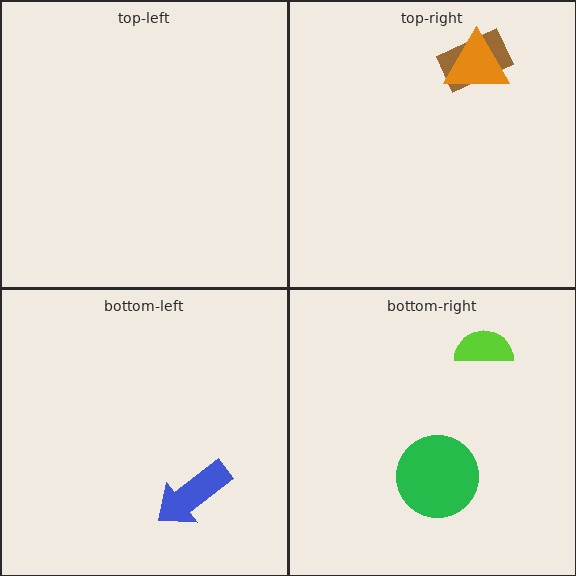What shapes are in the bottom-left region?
The blue arrow.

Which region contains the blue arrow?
The bottom-left region.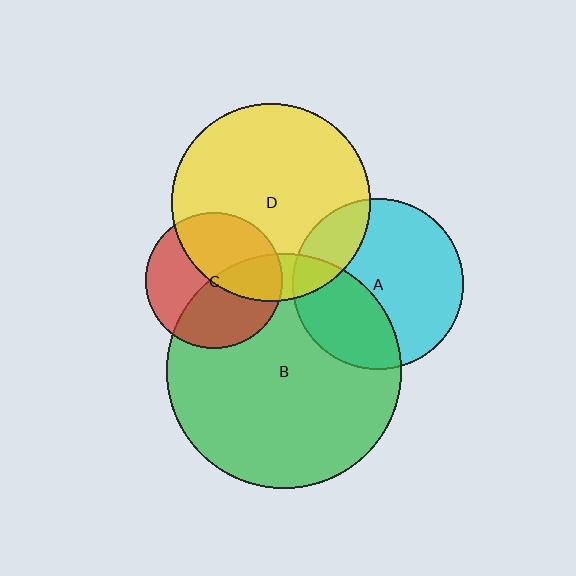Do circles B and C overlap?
Yes.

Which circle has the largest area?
Circle B (green).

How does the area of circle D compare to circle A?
Approximately 1.3 times.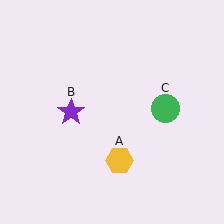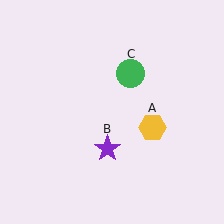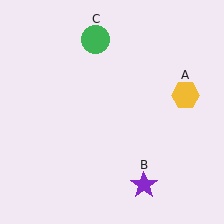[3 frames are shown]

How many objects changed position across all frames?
3 objects changed position: yellow hexagon (object A), purple star (object B), green circle (object C).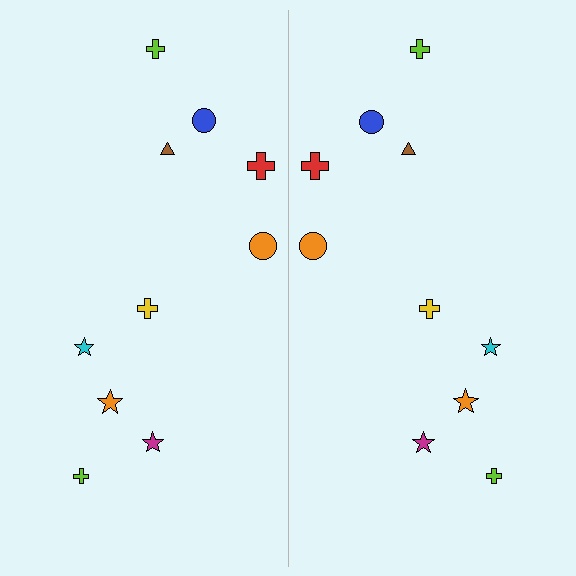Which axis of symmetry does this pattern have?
The pattern has a vertical axis of symmetry running through the center of the image.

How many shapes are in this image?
There are 20 shapes in this image.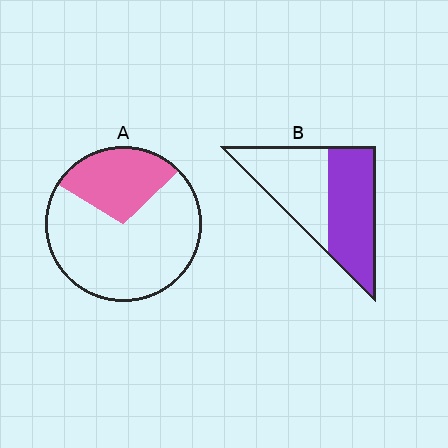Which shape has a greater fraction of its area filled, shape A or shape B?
Shape B.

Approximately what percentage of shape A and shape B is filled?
A is approximately 30% and B is approximately 50%.